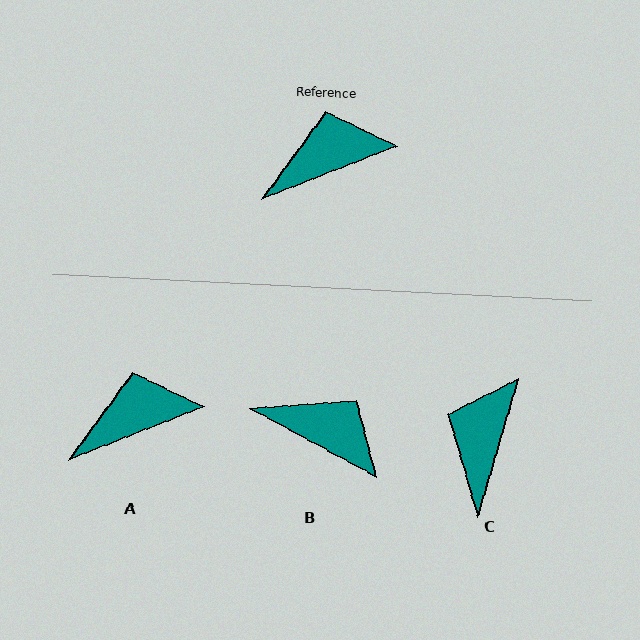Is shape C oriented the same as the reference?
No, it is off by about 53 degrees.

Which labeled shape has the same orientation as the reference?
A.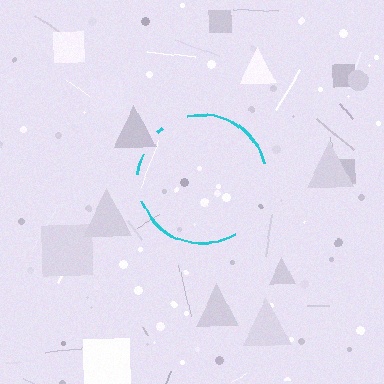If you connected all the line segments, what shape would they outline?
They would outline a circle.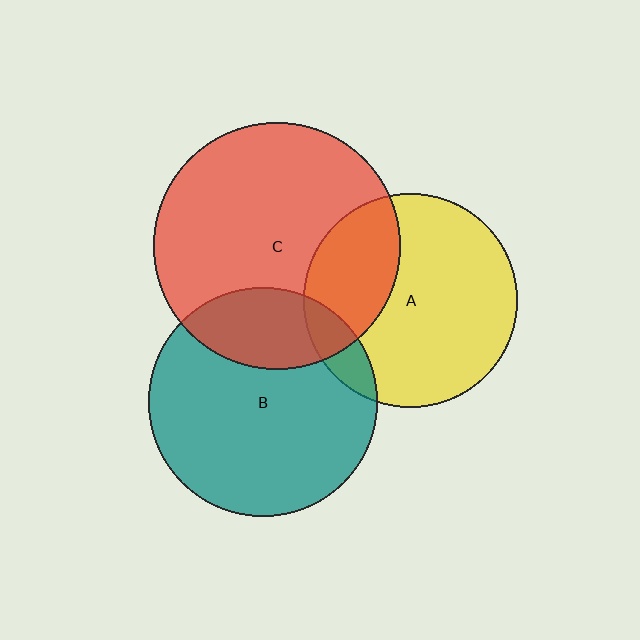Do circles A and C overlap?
Yes.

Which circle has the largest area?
Circle C (red).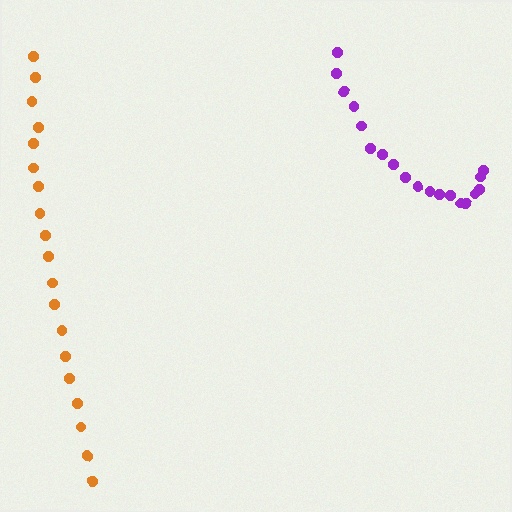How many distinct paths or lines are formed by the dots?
There are 2 distinct paths.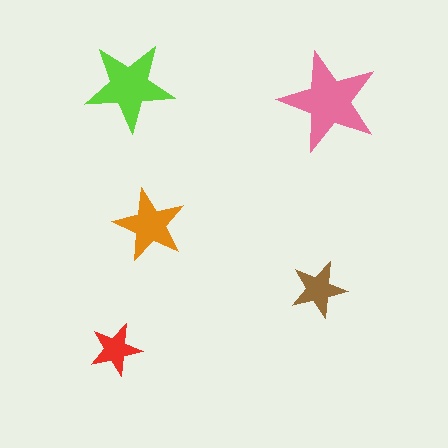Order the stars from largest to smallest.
the pink one, the lime one, the orange one, the brown one, the red one.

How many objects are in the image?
There are 5 objects in the image.